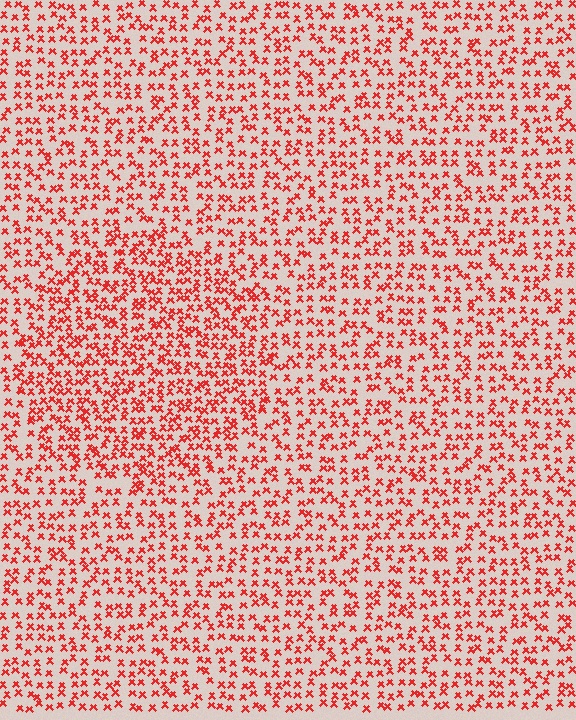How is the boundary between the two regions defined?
The boundary is defined by a change in element density (approximately 1.5x ratio). All elements are the same color, size, and shape.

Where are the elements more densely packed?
The elements are more densely packed inside the circle boundary.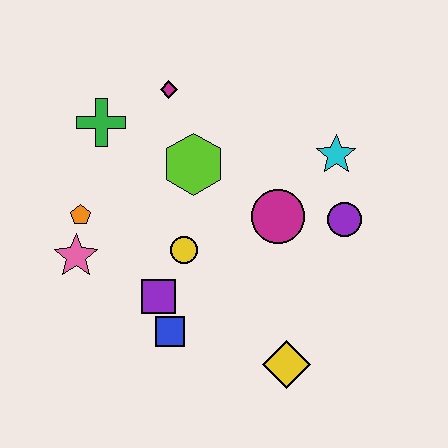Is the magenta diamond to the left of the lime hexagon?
Yes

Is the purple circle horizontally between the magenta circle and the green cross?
No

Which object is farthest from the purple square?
The cyan star is farthest from the purple square.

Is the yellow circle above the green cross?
No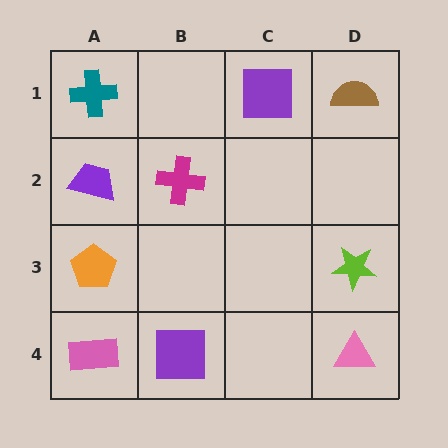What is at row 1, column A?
A teal cross.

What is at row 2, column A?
A purple trapezoid.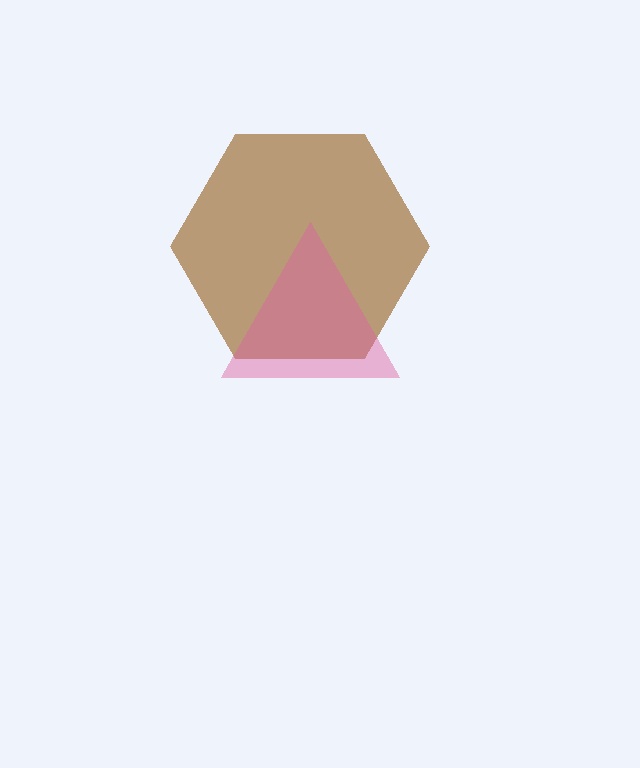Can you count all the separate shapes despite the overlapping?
Yes, there are 2 separate shapes.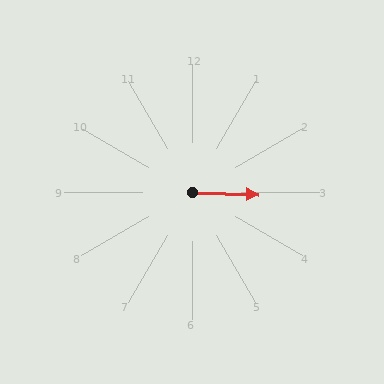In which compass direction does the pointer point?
East.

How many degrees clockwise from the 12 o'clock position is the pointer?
Approximately 92 degrees.